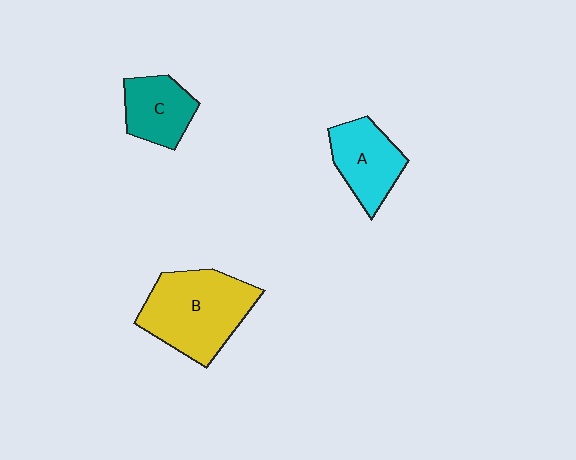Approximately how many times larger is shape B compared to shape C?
Approximately 1.9 times.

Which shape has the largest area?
Shape B (yellow).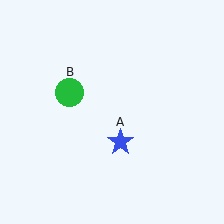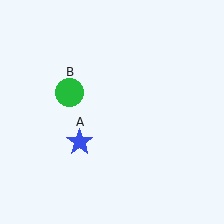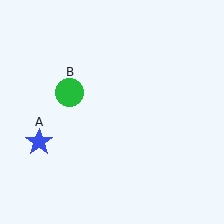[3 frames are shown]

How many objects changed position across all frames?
1 object changed position: blue star (object A).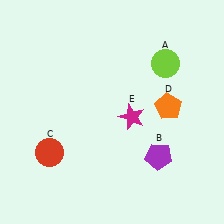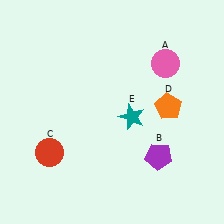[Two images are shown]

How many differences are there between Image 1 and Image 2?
There are 2 differences between the two images.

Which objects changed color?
A changed from lime to pink. E changed from magenta to teal.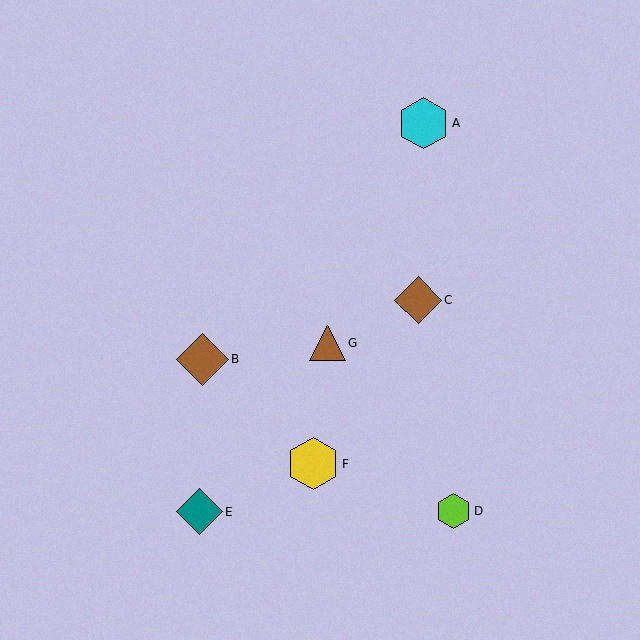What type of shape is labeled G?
Shape G is a brown triangle.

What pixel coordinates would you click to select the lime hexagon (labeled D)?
Click at (453, 511) to select the lime hexagon D.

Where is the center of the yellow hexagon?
The center of the yellow hexagon is at (313, 464).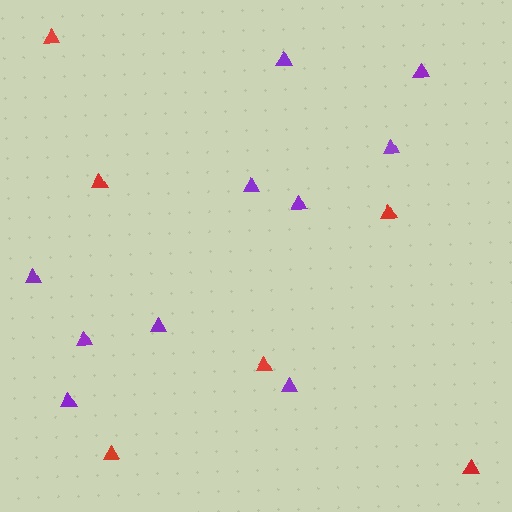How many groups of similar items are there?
There are 2 groups: one group of red triangles (6) and one group of purple triangles (10).